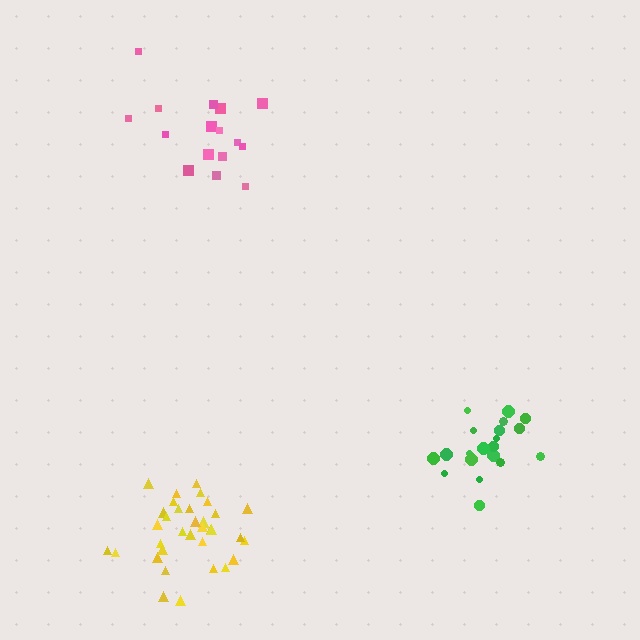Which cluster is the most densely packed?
Yellow.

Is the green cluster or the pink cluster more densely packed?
Green.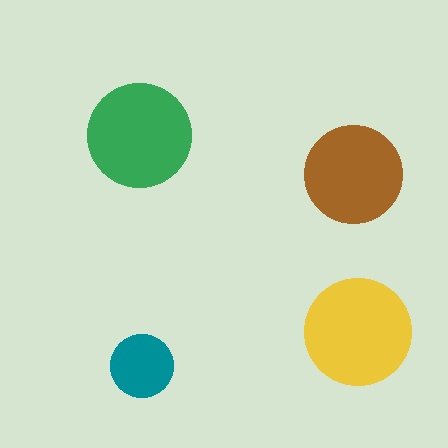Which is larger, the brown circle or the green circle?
The green one.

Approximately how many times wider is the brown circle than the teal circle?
About 1.5 times wider.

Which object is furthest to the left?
The green circle is leftmost.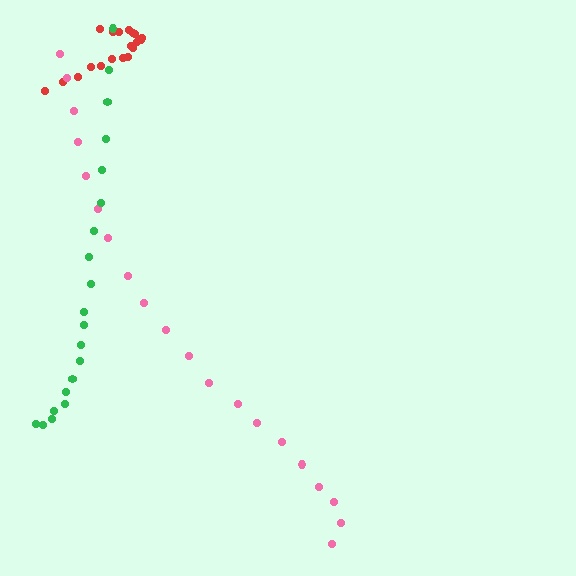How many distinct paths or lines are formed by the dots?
There are 3 distinct paths.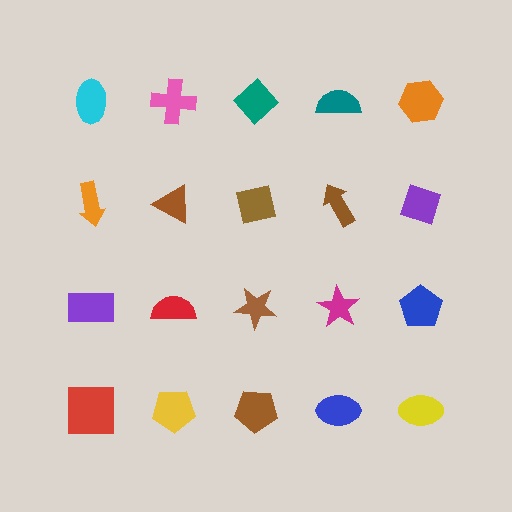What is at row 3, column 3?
A brown star.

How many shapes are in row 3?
5 shapes.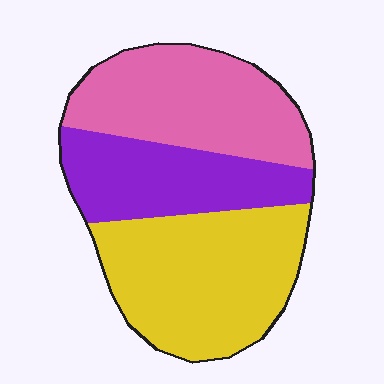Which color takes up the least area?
Purple, at roughly 25%.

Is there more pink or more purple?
Pink.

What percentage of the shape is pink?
Pink takes up about one third (1/3) of the shape.